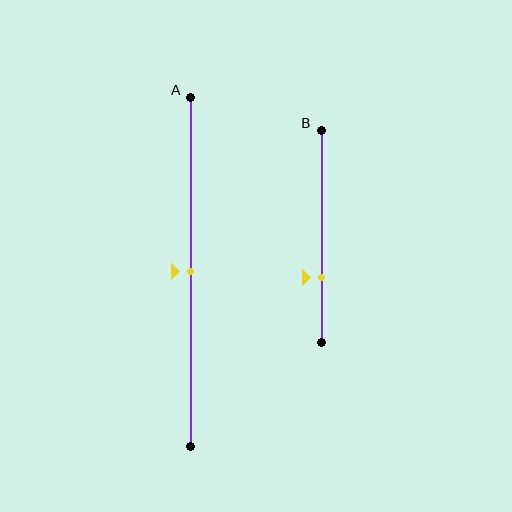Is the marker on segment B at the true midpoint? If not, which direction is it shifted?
No, the marker on segment B is shifted downward by about 19% of the segment length.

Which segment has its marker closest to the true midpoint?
Segment A has its marker closest to the true midpoint.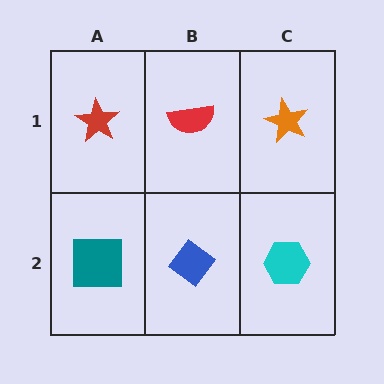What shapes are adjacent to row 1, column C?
A cyan hexagon (row 2, column C), a red semicircle (row 1, column B).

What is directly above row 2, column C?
An orange star.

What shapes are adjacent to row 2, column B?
A red semicircle (row 1, column B), a teal square (row 2, column A), a cyan hexagon (row 2, column C).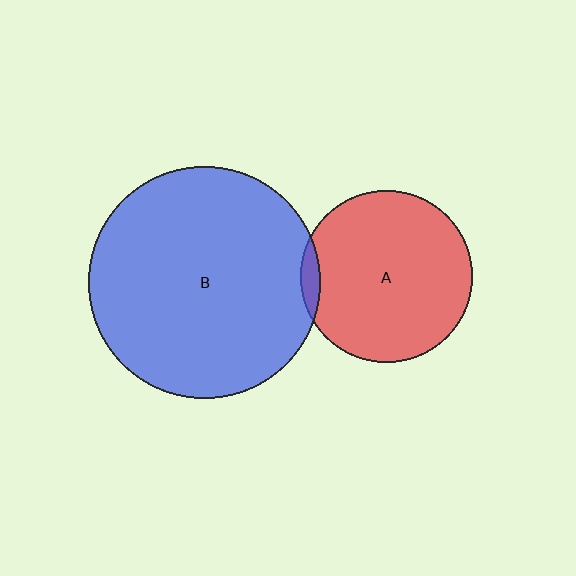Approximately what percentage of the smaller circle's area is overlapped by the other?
Approximately 5%.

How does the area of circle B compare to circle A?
Approximately 1.8 times.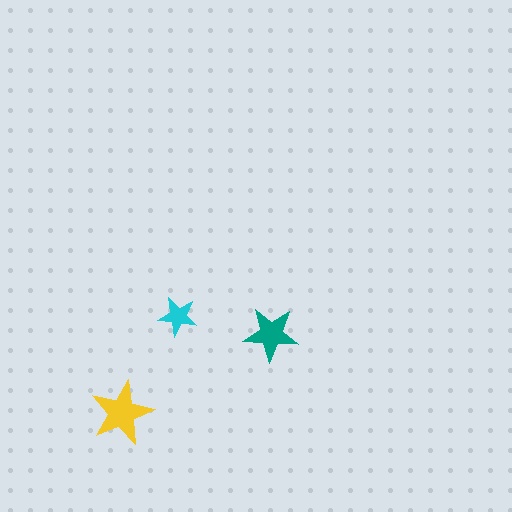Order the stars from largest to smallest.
the yellow one, the teal one, the cyan one.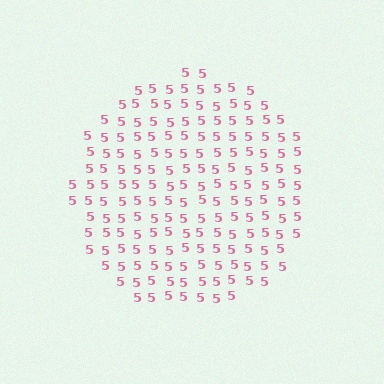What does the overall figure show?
The overall figure shows a circle.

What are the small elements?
The small elements are digit 5's.